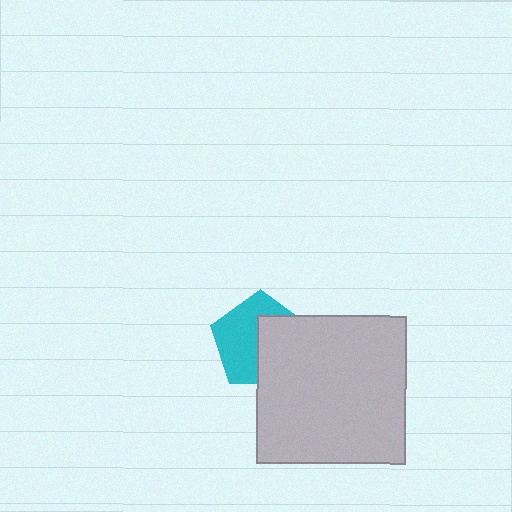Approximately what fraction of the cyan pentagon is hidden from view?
Roughly 45% of the cyan pentagon is hidden behind the light gray square.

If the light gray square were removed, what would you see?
You would see the complete cyan pentagon.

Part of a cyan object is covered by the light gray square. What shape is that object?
It is a pentagon.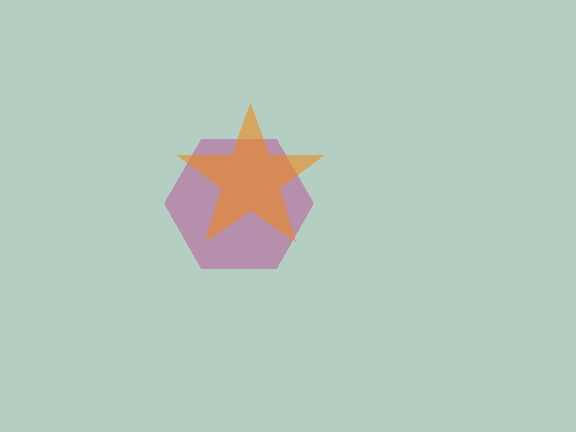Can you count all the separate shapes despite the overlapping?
Yes, there are 2 separate shapes.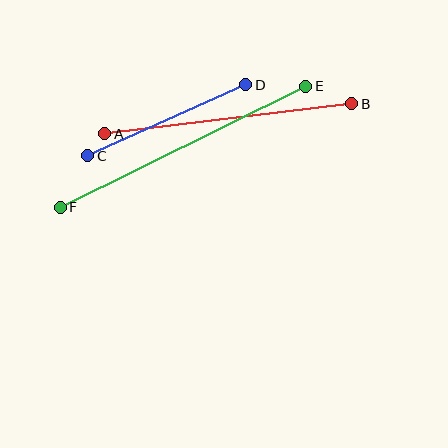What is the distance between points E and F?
The distance is approximately 274 pixels.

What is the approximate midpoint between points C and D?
The midpoint is at approximately (167, 120) pixels.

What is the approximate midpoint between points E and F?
The midpoint is at approximately (183, 147) pixels.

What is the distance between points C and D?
The distance is approximately 173 pixels.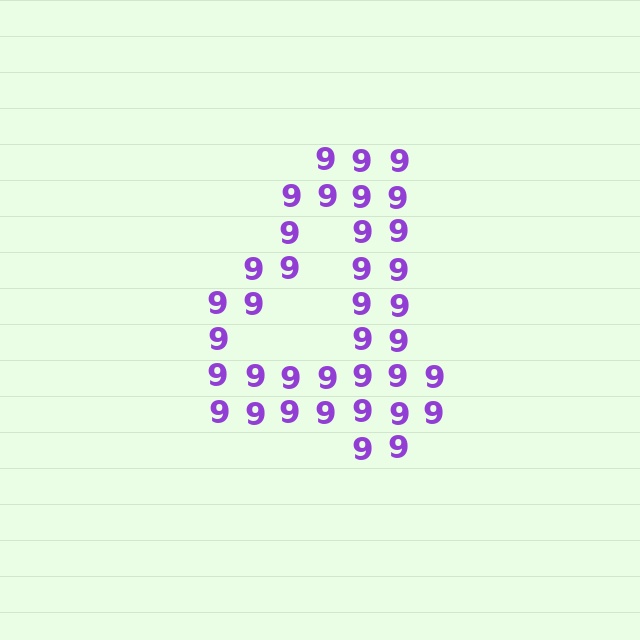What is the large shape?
The large shape is the digit 4.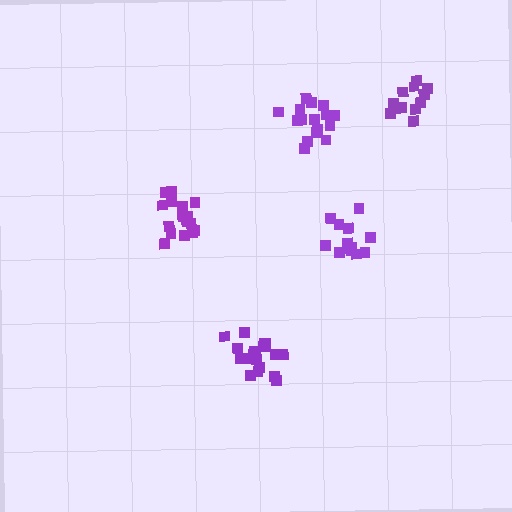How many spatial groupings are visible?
There are 5 spatial groupings.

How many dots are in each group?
Group 1: 13 dots, Group 2: 16 dots, Group 3: 18 dots, Group 4: 17 dots, Group 5: 12 dots (76 total).